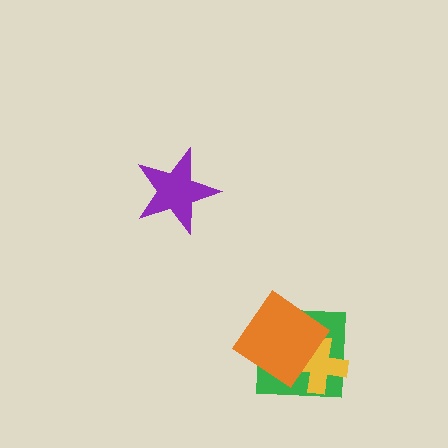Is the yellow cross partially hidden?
Yes, it is partially covered by another shape.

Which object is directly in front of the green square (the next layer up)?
The yellow cross is directly in front of the green square.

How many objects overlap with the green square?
2 objects overlap with the green square.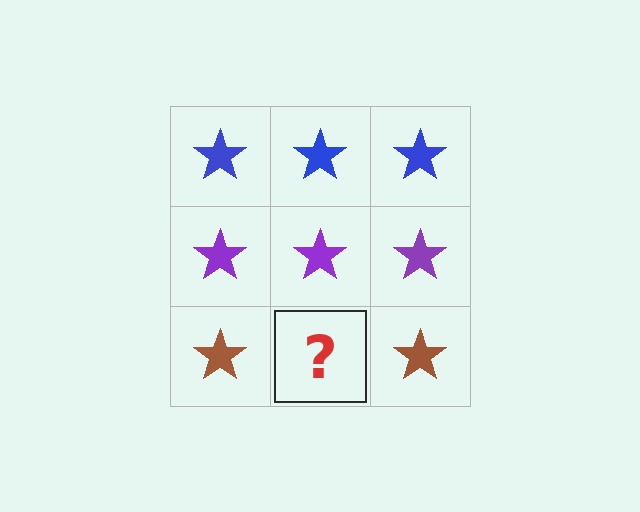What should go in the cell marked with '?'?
The missing cell should contain a brown star.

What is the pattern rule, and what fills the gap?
The rule is that each row has a consistent color. The gap should be filled with a brown star.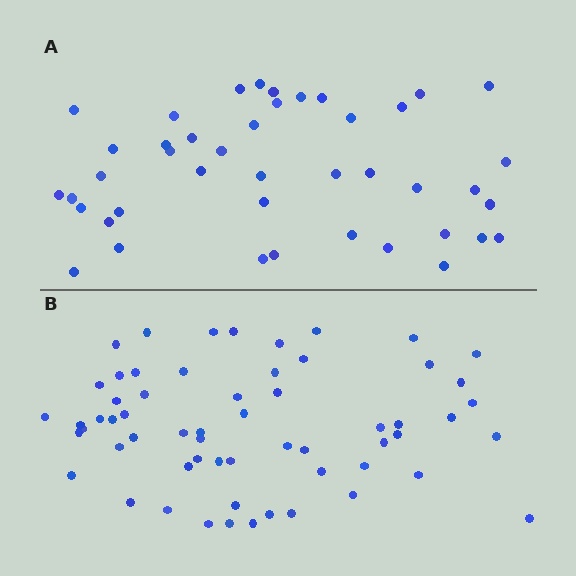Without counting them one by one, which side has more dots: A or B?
Region B (the bottom region) has more dots.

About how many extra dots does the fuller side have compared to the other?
Region B has approximately 15 more dots than region A.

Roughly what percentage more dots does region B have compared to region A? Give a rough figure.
About 40% more.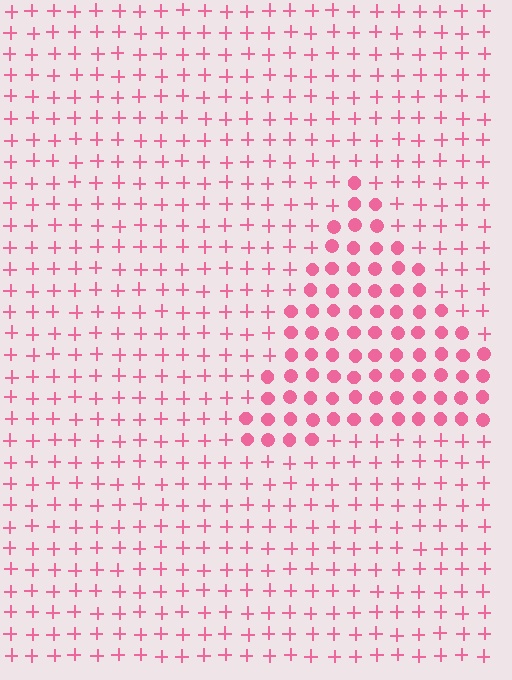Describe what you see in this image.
The image is filled with small pink elements arranged in a uniform grid. A triangle-shaped region contains circles, while the surrounding area contains plus signs. The boundary is defined purely by the change in element shape.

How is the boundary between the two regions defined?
The boundary is defined by a change in element shape: circles inside vs. plus signs outside. All elements share the same color and spacing.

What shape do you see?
I see a triangle.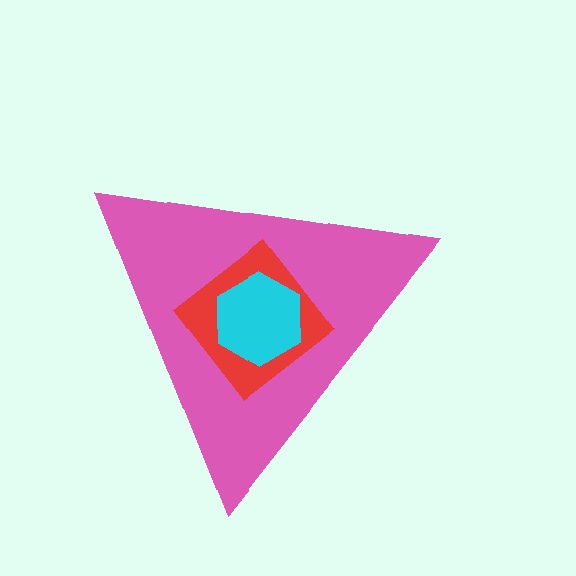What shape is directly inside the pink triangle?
The red diamond.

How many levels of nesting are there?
3.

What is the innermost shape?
The cyan hexagon.